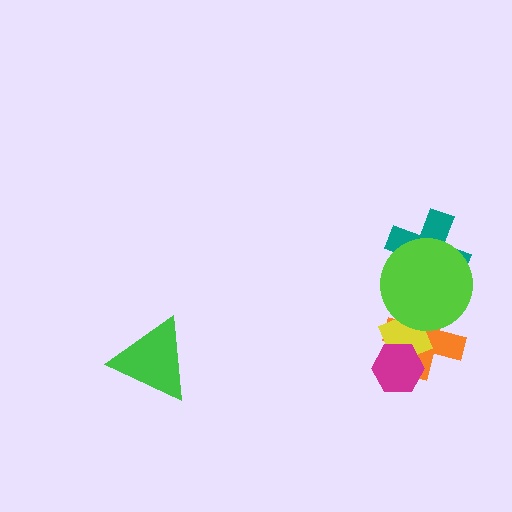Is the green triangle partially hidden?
No, no other shape covers it.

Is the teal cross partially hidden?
Yes, it is partially covered by another shape.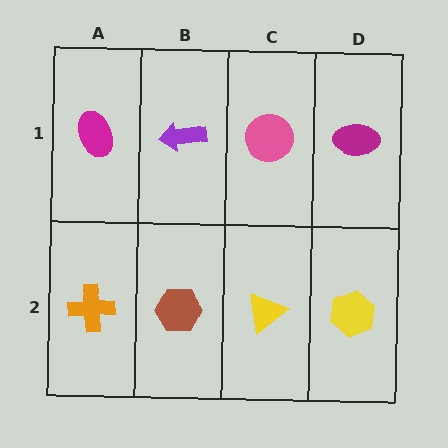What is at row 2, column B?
A brown hexagon.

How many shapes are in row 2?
4 shapes.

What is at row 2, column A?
An orange cross.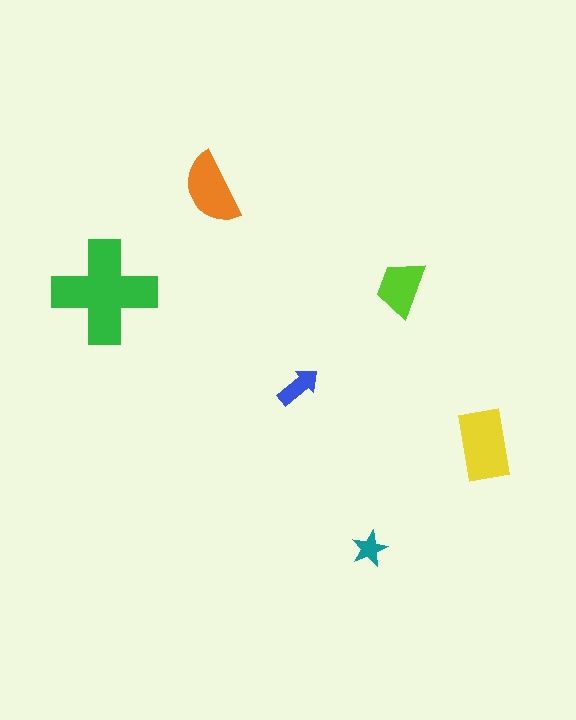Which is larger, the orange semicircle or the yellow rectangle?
The yellow rectangle.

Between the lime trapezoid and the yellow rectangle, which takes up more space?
The yellow rectangle.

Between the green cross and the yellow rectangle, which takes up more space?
The green cross.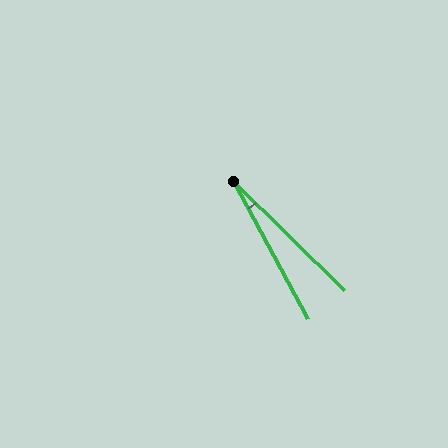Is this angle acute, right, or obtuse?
It is acute.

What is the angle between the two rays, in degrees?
Approximately 17 degrees.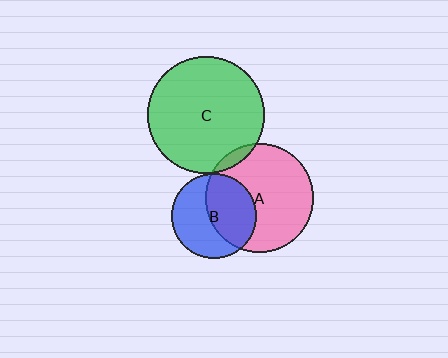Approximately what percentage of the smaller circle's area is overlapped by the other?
Approximately 50%.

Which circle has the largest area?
Circle C (green).